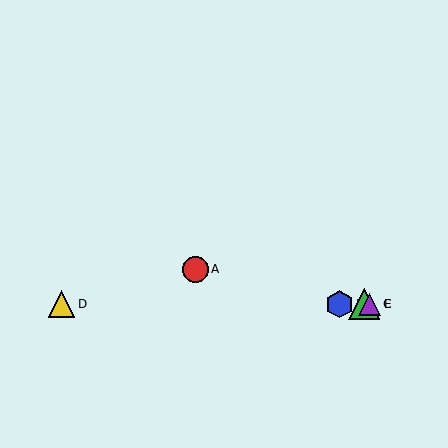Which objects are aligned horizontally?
Objects B, C, D, E are aligned horizontally.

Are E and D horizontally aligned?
Yes, both are at y≈304.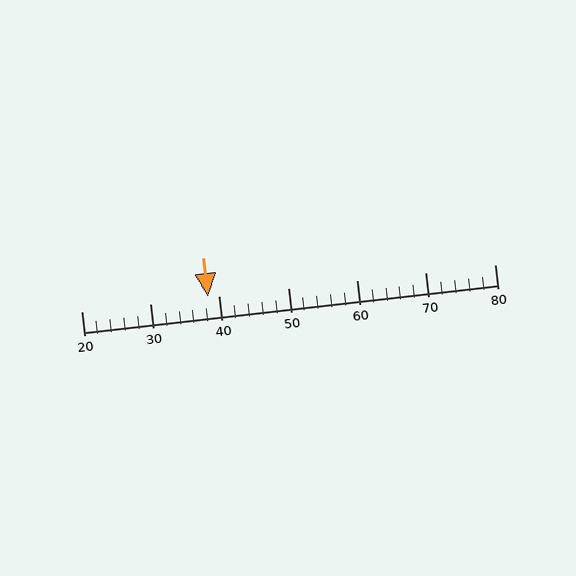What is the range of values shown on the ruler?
The ruler shows values from 20 to 80.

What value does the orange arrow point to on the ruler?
The orange arrow points to approximately 38.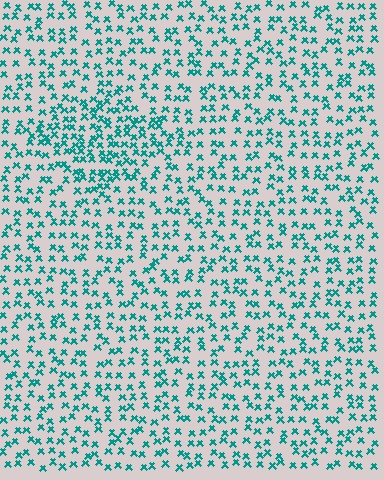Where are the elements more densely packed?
The elements are more densely packed inside the diamond boundary.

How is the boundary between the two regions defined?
The boundary is defined by a change in element density (approximately 1.7x ratio). All elements are the same color, size, and shape.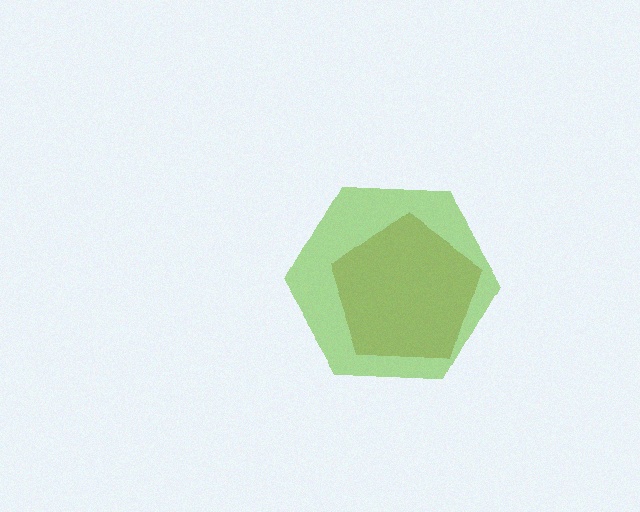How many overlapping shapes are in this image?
There are 2 overlapping shapes in the image.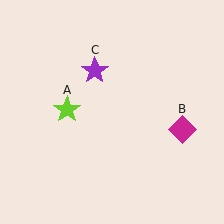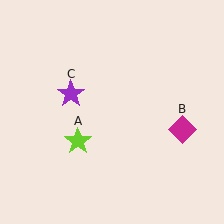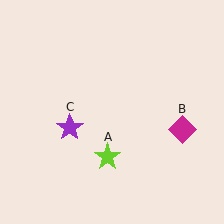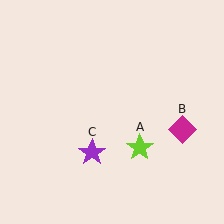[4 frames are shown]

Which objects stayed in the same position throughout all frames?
Magenta diamond (object B) remained stationary.